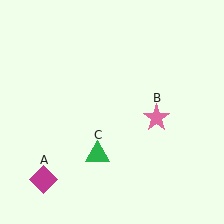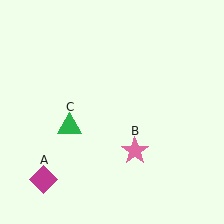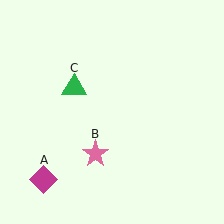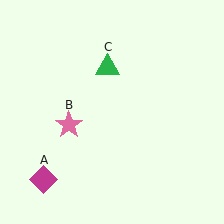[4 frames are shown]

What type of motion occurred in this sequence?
The pink star (object B), green triangle (object C) rotated clockwise around the center of the scene.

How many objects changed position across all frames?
2 objects changed position: pink star (object B), green triangle (object C).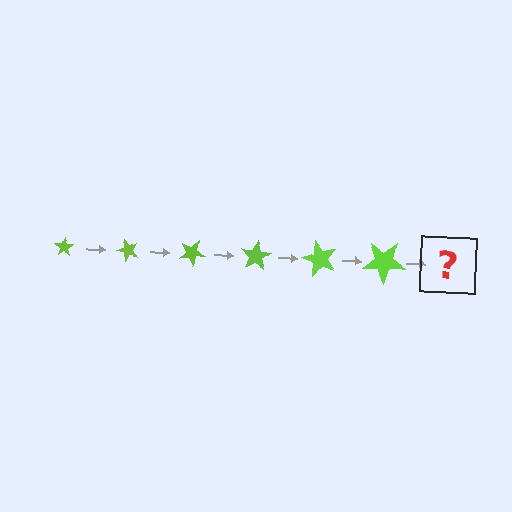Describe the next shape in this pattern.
It should be a star, larger than the previous one and rotated 300 degrees from the start.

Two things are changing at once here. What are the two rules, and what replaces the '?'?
The two rules are that the star grows larger each step and it rotates 50 degrees each step. The '?' should be a star, larger than the previous one and rotated 300 degrees from the start.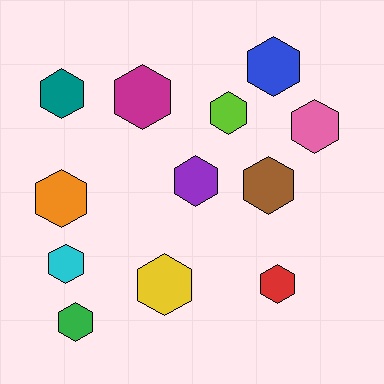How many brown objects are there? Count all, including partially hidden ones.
There is 1 brown object.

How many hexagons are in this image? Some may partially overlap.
There are 12 hexagons.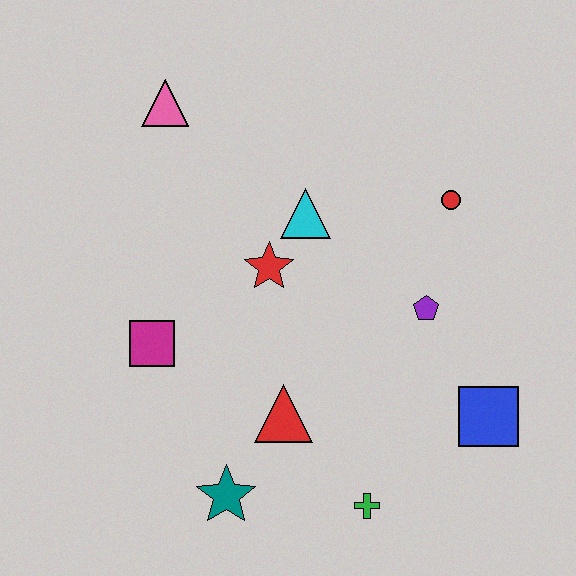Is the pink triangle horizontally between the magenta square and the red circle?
Yes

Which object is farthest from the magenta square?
The blue square is farthest from the magenta square.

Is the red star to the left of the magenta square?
No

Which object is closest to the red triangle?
The teal star is closest to the red triangle.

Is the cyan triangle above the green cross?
Yes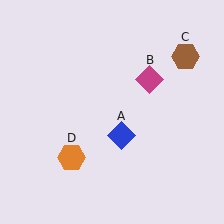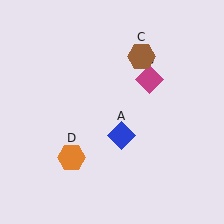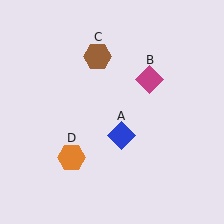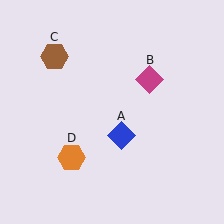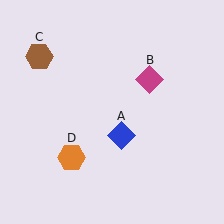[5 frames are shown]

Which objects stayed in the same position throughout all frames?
Blue diamond (object A) and magenta diamond (object B) and orange hexagon (object D) remained stationary.